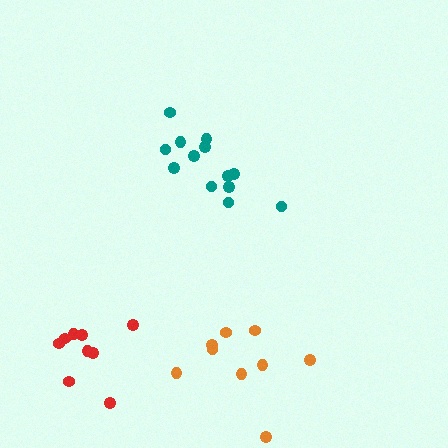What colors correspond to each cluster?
The clusters are colored: orange, teal, red.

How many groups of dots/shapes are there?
There are 3 groups.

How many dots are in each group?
Group 1: 9 dots, Group 2: 13 dots, Group 3: 9 dots (31 total).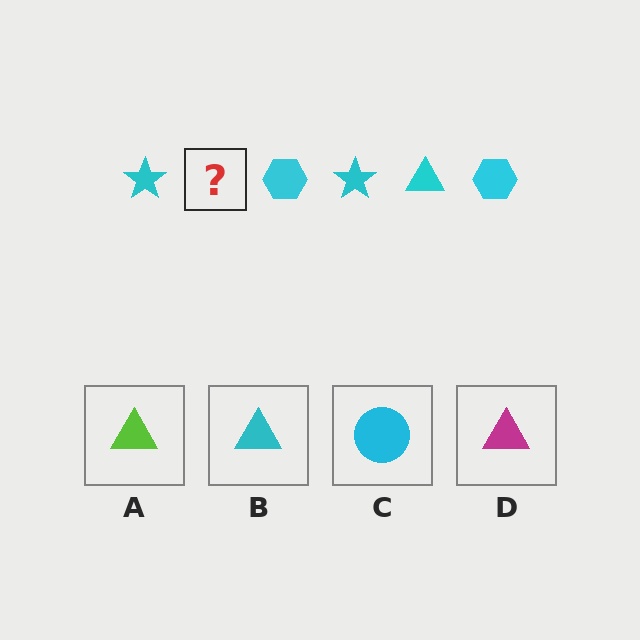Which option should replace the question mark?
Option B.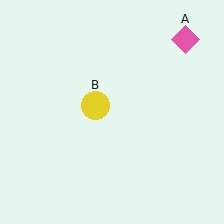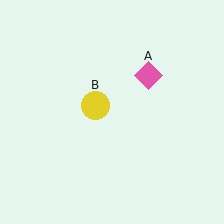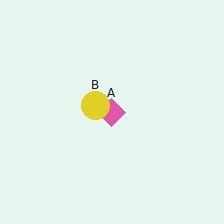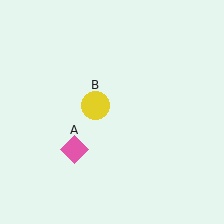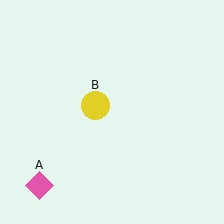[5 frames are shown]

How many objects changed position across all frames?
1 object changed position: pink diamond (object A).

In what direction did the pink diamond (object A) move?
The pink diamond (object A) moved down and to the left.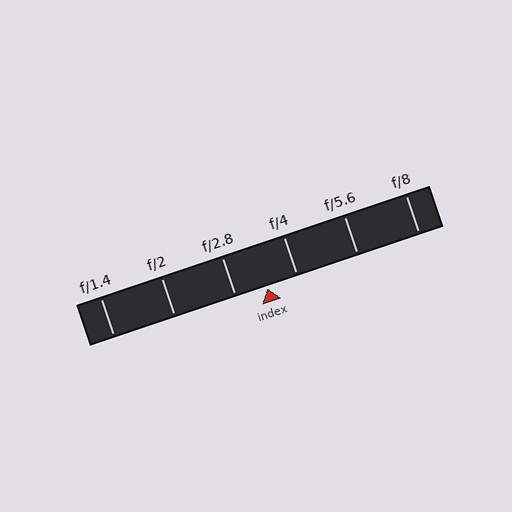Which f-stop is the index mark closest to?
The index mark is closest to f/4.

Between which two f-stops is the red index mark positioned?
The index mark is between f/2.8 and f/4.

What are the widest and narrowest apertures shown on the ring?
The widest aperture shown is f/1.4 and the narrowest is f/8.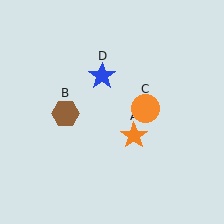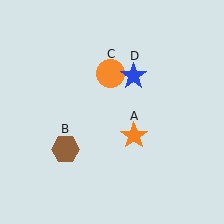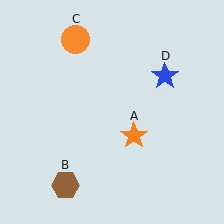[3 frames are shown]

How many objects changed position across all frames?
3 objects changed position: brown hexagon (object B), orange circle (object C), blue star (object D).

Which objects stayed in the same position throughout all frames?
Orange star (object A) remained stationary.